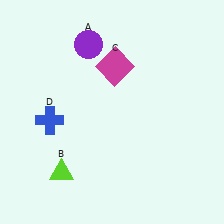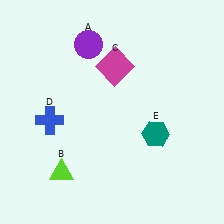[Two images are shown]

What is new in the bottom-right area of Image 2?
A teal hexagon (E) was added in the bottom-right area of Image 2.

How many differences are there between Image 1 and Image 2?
There is 1 difference between the two images.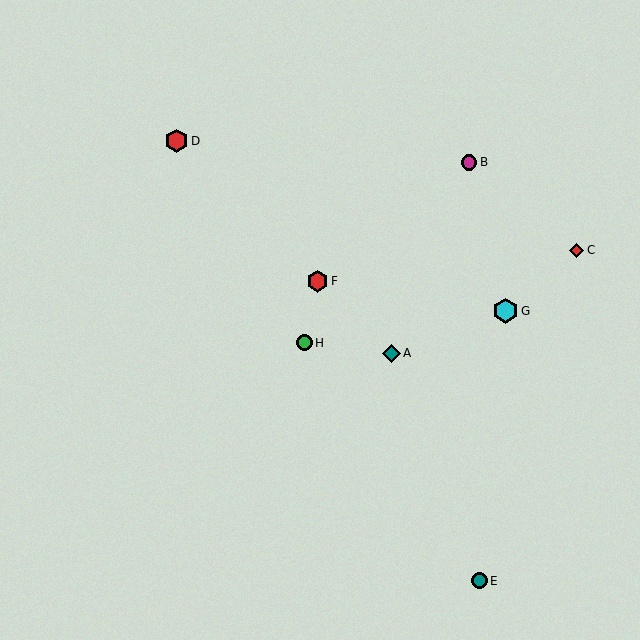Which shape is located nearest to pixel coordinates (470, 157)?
The magenta circle (labeled B) at (469, 162) is nearest to that location.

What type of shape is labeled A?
Shape A is a teal diamond.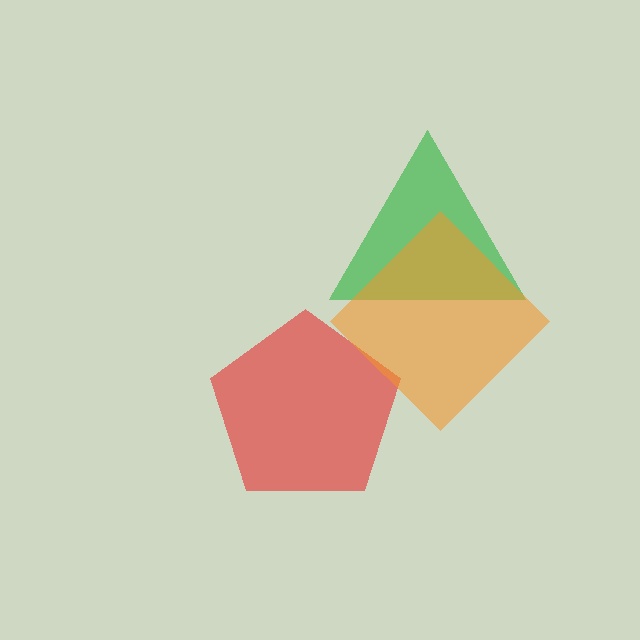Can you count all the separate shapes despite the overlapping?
Yes, there are 3 separate shapes.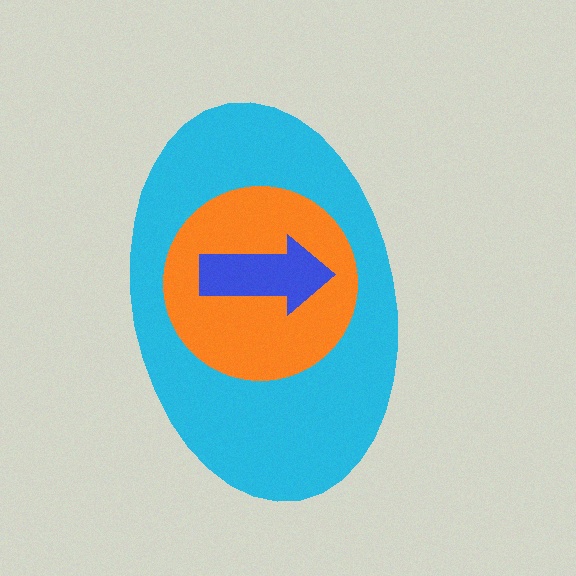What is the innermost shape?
The blue arrow.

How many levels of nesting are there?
3.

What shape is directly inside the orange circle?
The blue arrow.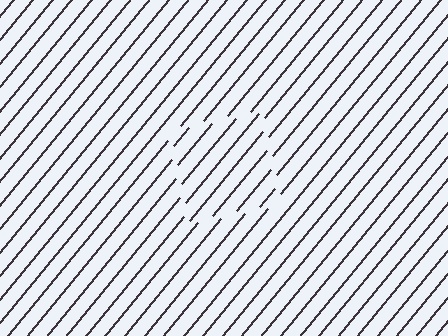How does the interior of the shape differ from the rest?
The interior of the shape contains the same grating, shifted by half a period — the contour is defined by the phase discontinuity where line-ends from the inner and outer gratings abut.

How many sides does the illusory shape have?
4 sides — the line-ends trace a square.